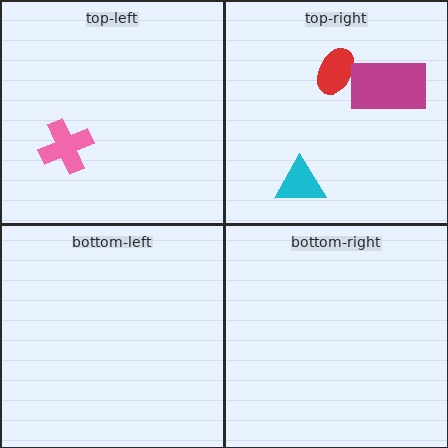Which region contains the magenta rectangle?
The top-right region.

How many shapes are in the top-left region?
1.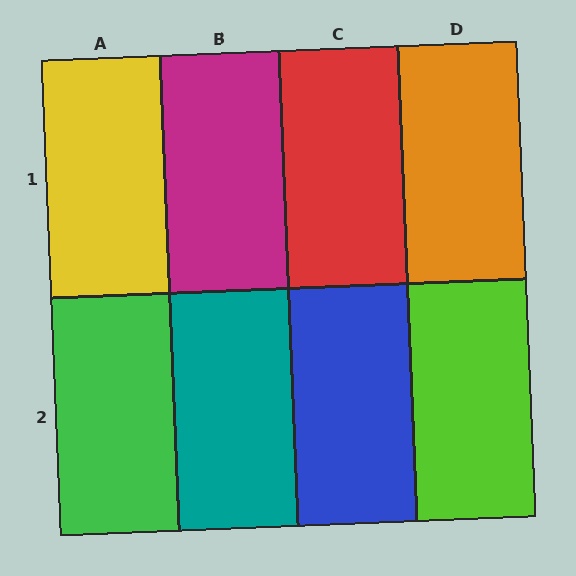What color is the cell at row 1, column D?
Orange.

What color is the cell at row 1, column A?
Yellow.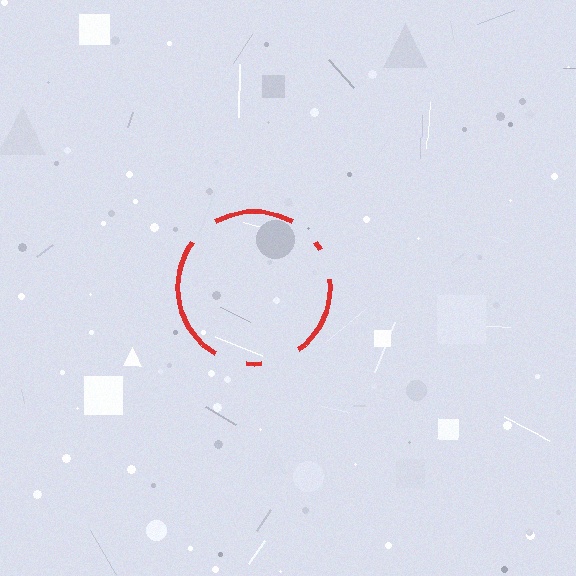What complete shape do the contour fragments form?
The contour fragments form a circle.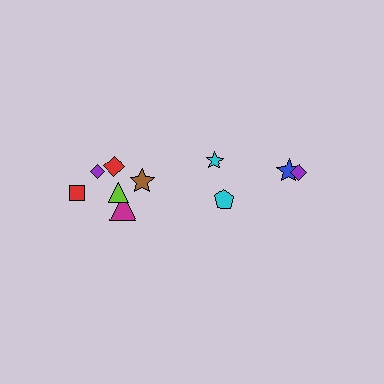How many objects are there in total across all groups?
There are 10 objects.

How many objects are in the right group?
There are 4 objects.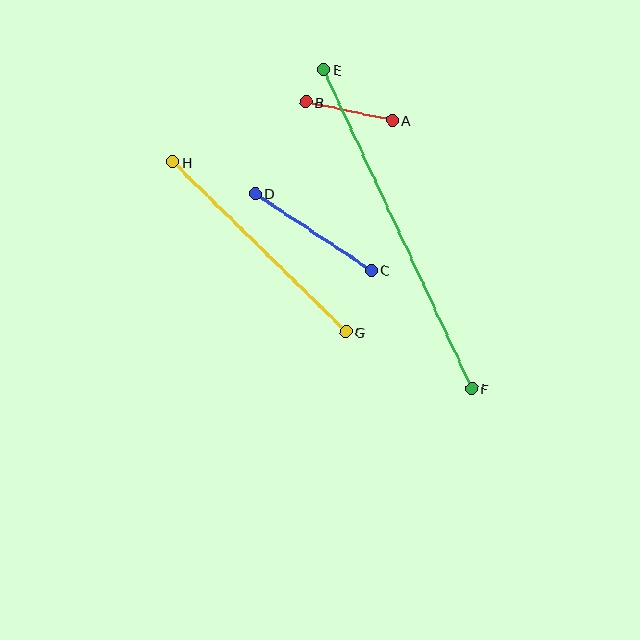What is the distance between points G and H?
The distance is approximately 242 pixels.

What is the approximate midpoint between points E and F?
The midpoint is at approximately (398, 229) pixels.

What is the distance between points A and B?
The distance is approximately 88 pixels.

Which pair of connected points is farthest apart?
Points E and F are farthest apart.